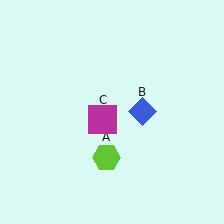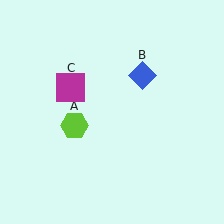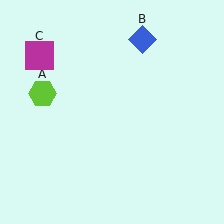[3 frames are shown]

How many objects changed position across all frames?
3 objects changed position: lime hexagon (object A), blue diamond (object B), magenta square (object C).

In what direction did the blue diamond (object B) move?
The blue diamond (object B) moved up.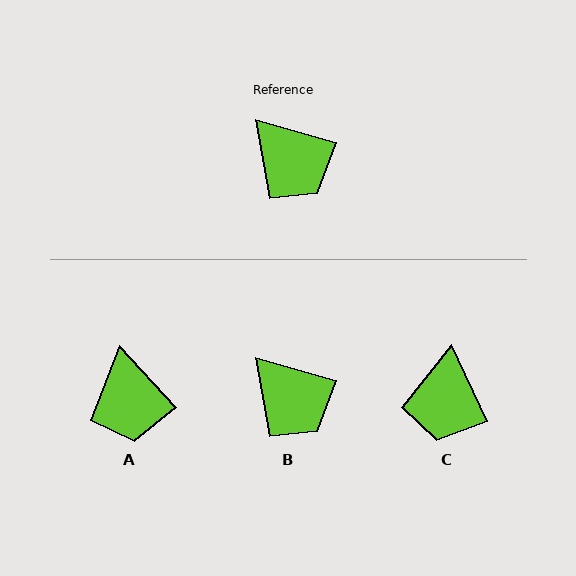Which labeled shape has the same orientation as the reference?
B.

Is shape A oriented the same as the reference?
No, it is off by about 31 degrees.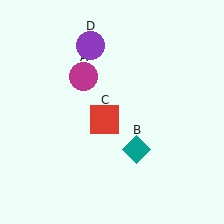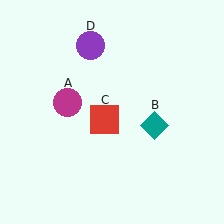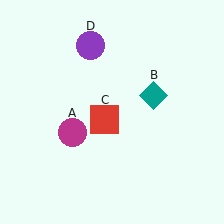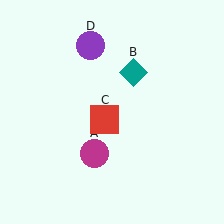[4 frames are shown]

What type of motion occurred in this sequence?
The magenta circle (object A), teal diamond (object B) rotated counterclockwise around the center of the scene.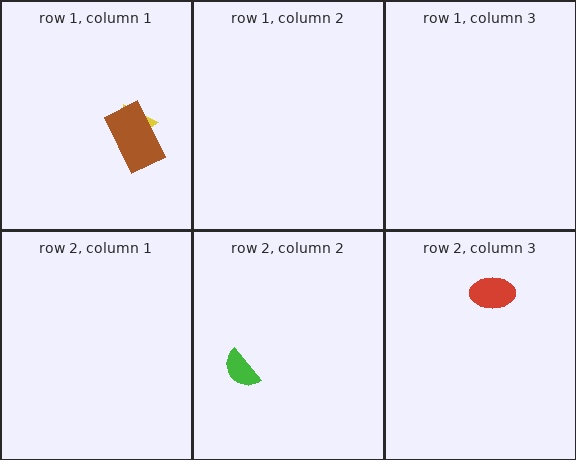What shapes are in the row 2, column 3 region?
The red ellipse.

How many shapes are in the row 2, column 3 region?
1.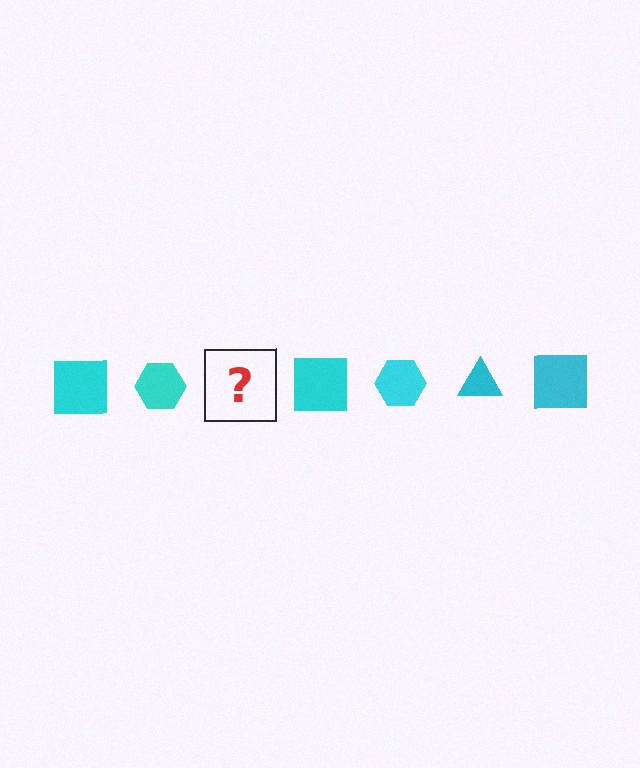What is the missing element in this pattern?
The missing element is a cyan triangle.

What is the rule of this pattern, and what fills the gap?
The rule is that the pattern cycles through square, hexagon, triangle shapes in cyan. The gap should be filled with a cyan triangle.